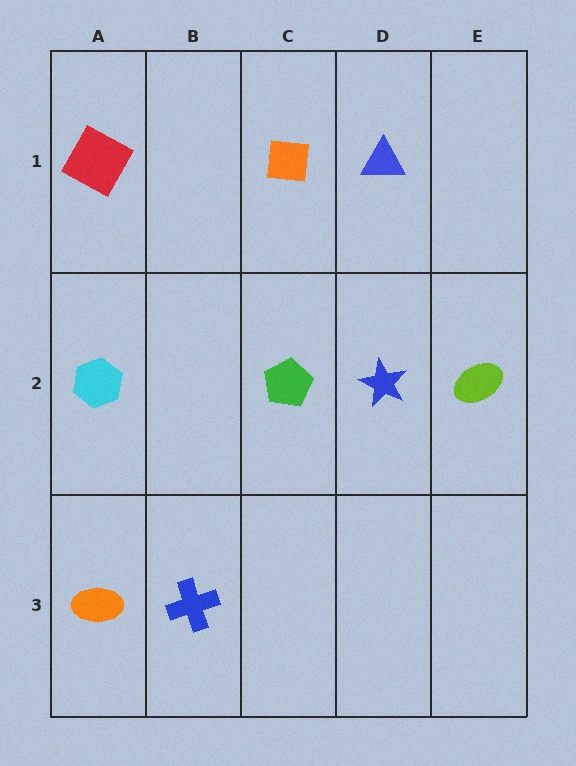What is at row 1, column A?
A red square.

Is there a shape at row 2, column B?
No, that cell is empty.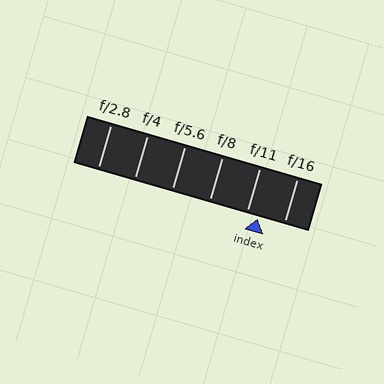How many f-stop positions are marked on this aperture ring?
There are 6 f-stop positions marked.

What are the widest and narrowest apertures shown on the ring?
The widest aperture shown is f/2.8 and the narrowest is f/16.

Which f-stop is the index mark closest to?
The index mark is closest to f/11.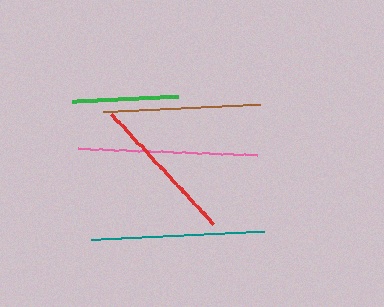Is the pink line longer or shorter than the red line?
The pink line is longer than the red line.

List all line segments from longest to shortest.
From longest to shortest: pink, teal, brown, red, green.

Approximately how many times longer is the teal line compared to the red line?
The teal line is approximately 1.2 times the length of the red line.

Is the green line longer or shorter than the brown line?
The brown line is longer than the green line.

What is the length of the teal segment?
The teal segment is approximately 173 pixels long.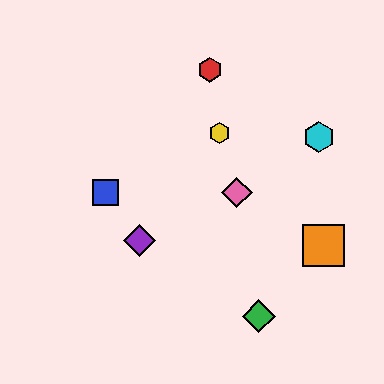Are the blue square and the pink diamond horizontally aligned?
Yes, both are at y≈192.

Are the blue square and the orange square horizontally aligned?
No, the blue square is at y≈192 and the orange square is at y≈246.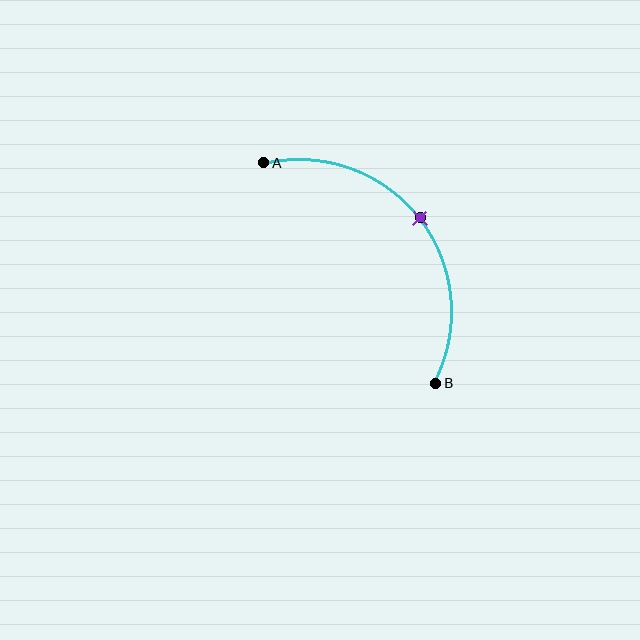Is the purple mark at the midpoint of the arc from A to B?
Yes. The purple mark lies on the arc at equal arc-length from both A and B — it is the arc midpoint.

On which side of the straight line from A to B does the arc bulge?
The arc bulges above and to the right of the straight line connecting A and B.